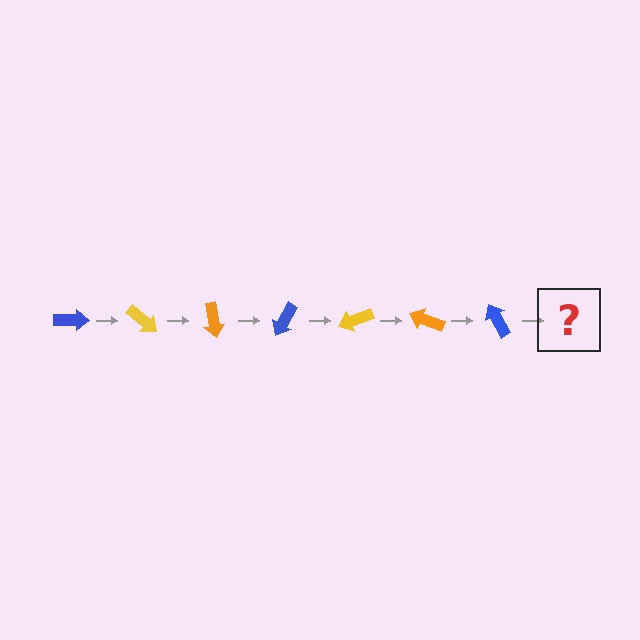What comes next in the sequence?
The next element should be a yellow arrow, rotated 280 degrees from the start.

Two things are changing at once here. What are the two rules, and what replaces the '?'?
The two rules are that it rotates 40 degrees each step and the color cycles through blue, yellow, and orange. The '?' should be a yellow arrow, rotated 280 degrees from the start.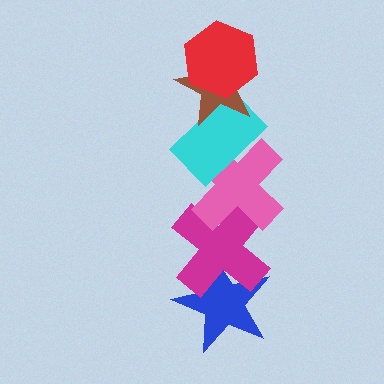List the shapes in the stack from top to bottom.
From top to bottom: the red hexagon, the brown star, the cyan rectangle, the pink cross, the magenta cross, the blue star.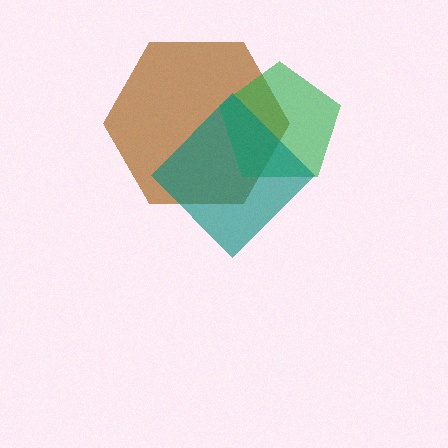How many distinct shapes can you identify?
There are 3 distinct shapes: a brown hexagon, a green pentagon, a teal diamond.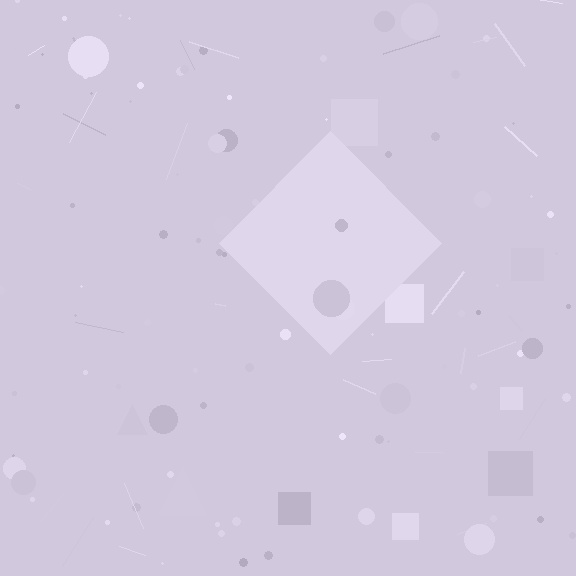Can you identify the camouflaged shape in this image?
The camouflaged shape is a diamond.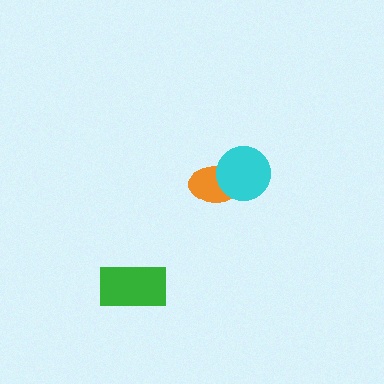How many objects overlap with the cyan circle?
1 object overlaps with the cyan circle.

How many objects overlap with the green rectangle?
0 objects overlap with the green rectangle.